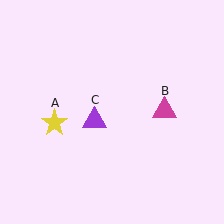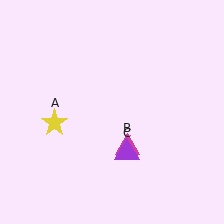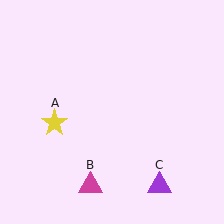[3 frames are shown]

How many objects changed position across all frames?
2 objects changed position: magenta triangle (object B), purple triangle (object C).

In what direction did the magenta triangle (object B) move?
The magenta triangle (object B) moved down and to the left.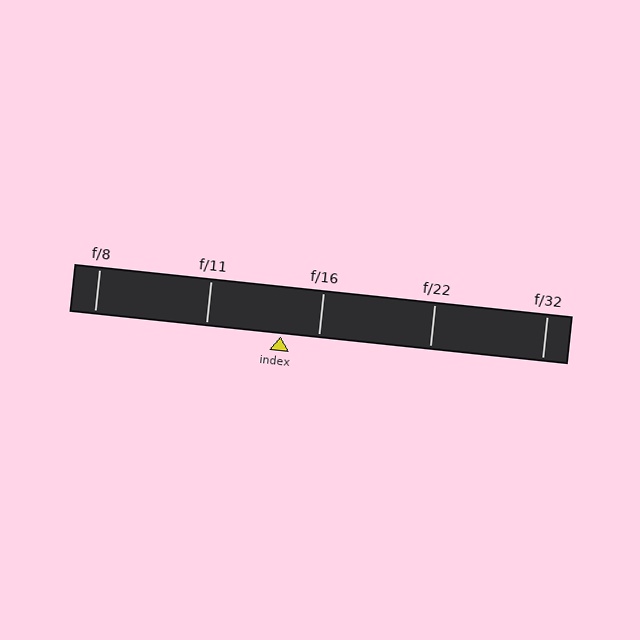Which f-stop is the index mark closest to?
The index mark is closest to f/16.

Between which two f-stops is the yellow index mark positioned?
The index mark is between f/11 and f/16.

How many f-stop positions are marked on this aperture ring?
There are 5 f-stop positions marked.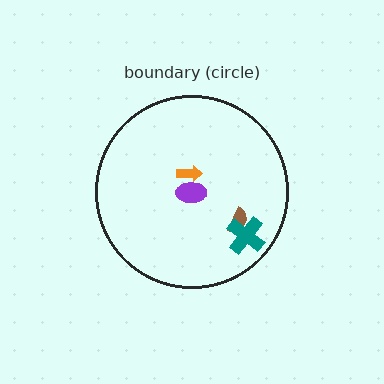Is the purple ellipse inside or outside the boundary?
Inside.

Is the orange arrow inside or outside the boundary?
Inside.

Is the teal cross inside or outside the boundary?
Inside.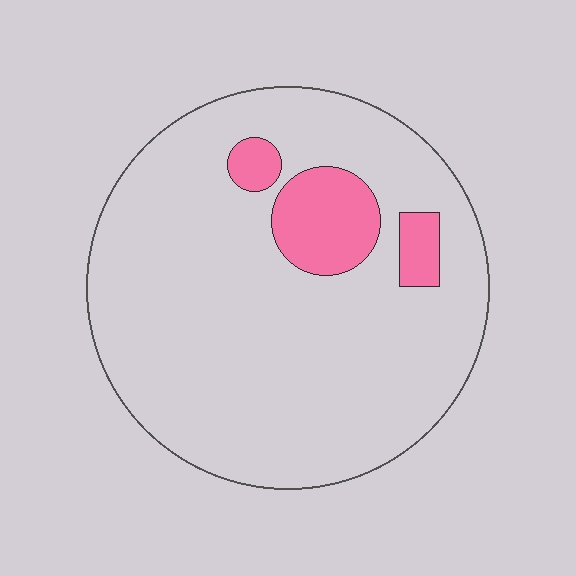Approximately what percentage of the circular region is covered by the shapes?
Approximately 10%.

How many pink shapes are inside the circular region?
3.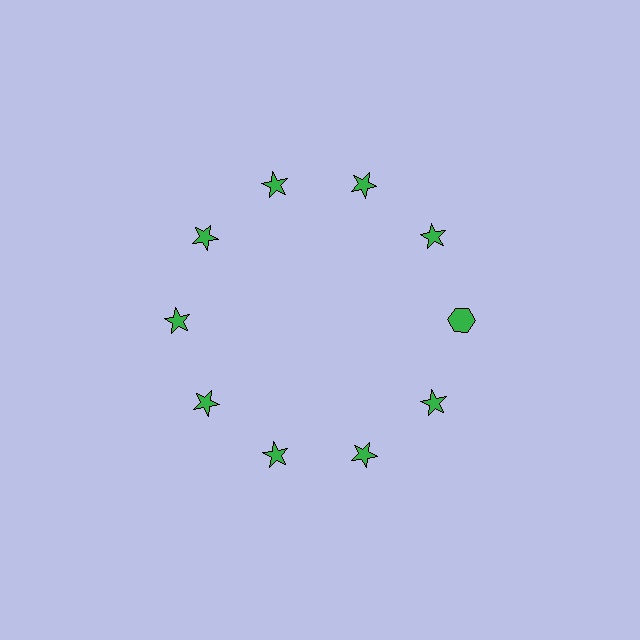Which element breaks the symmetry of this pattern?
The green hexagon at roughly the 3 o'clock position breaks the symmetry. All other shapes are green stars.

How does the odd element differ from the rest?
It has a different shape: hexagon instead of star.